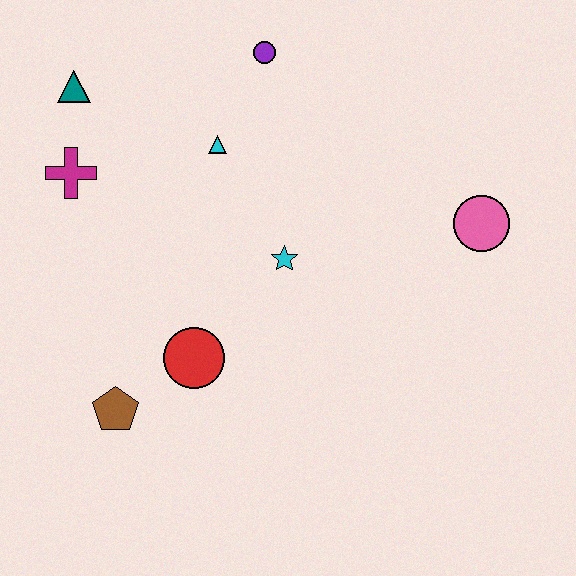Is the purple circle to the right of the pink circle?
No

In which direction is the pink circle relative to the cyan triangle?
The pink circle is to the right of the cyan triangle.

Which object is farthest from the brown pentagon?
The pink circle is farthest from the brown pentagon.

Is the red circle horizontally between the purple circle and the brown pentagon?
Yes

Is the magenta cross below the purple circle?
Yes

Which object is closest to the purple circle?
The cyan triangle is closest to the purple circle.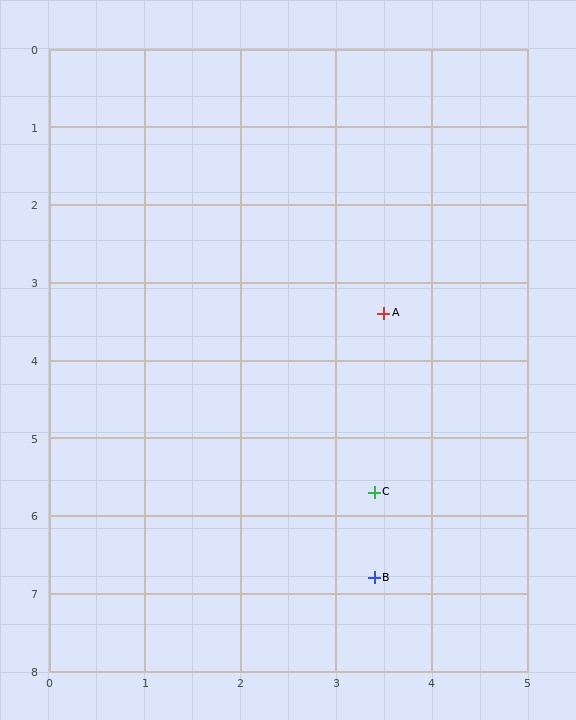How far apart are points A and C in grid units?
Points A and C are about 2.3 grid units apart.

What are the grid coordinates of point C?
Point C is at approximately (3.4, 5.7).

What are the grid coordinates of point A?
Point A is at approximately (3.5, 3.4).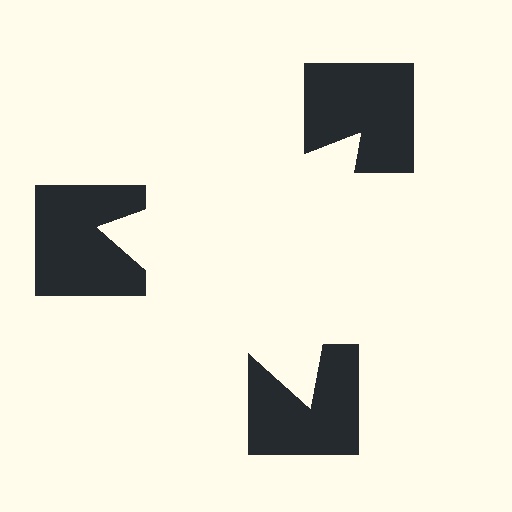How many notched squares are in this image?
There are 3 — one at each vertex of the illusory triangle.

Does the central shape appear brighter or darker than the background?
It typically appears slightly brighter than the background, even though no actual brightness change is drawn.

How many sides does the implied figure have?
3 sides.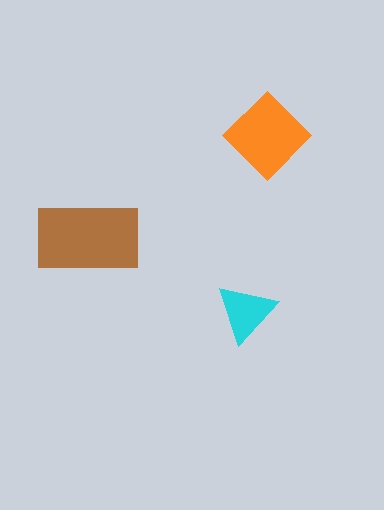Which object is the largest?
The brown rectangle.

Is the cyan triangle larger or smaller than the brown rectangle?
Smaller.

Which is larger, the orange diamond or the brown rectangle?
The brown rectangle.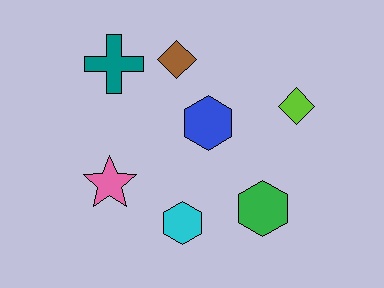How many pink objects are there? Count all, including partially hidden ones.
There is 1 pink object.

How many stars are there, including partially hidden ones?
There is 1 star.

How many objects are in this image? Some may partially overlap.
There are 7 objects.